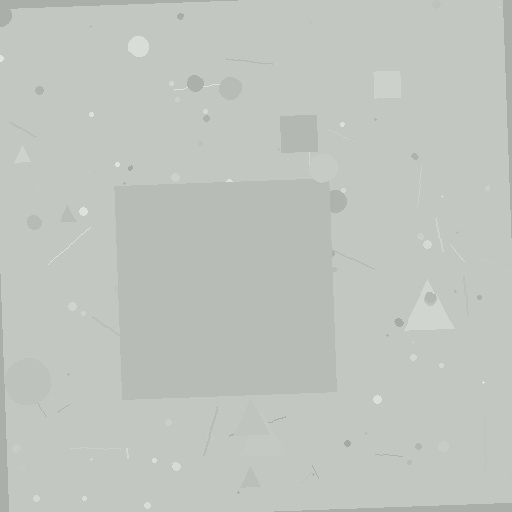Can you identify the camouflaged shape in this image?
The camouflaged shape is a square.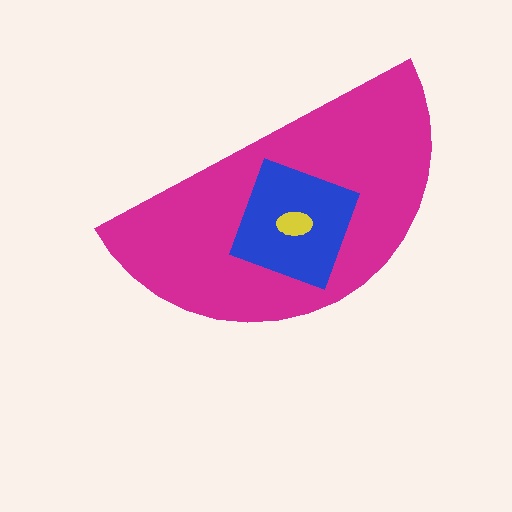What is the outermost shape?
The magenta semicircle.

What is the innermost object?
The yellow ellipse.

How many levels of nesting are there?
3.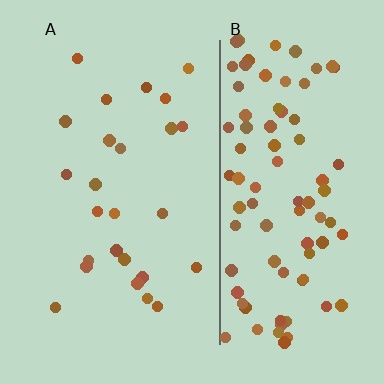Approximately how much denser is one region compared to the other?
Approximately 3.6× — region B over region A.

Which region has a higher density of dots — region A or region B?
B (the right).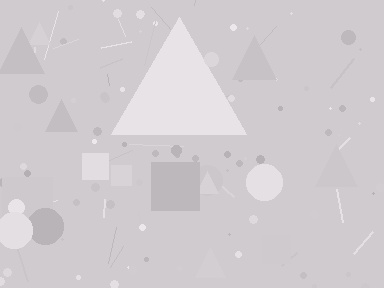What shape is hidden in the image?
A triangle is hidden in the image.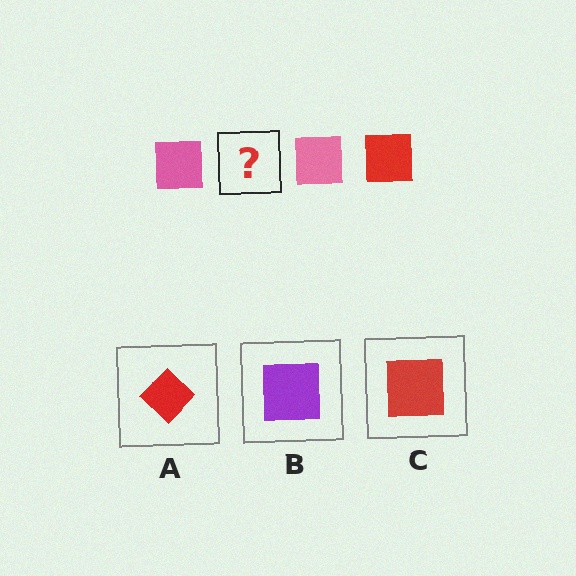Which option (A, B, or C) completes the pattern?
C.